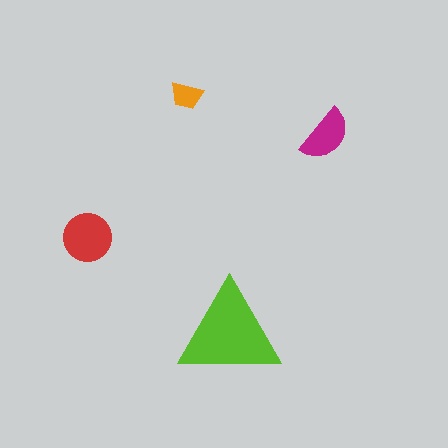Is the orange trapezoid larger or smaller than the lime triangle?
Smaller.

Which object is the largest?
The lime triangle.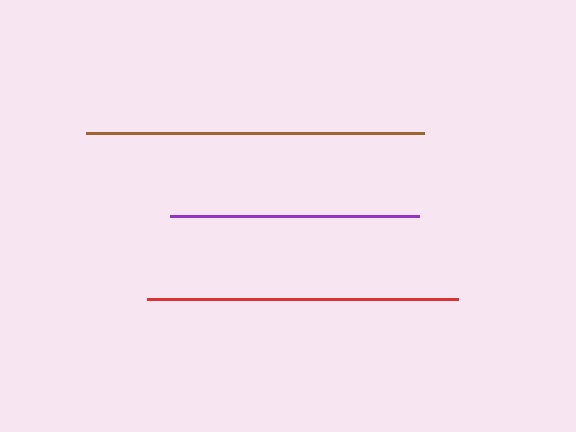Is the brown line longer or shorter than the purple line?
The brown line is longer than the purple line.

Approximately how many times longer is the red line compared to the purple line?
The red line is approximately 1.3 times the length of the purple line.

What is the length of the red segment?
The red segment is approximately 312 pixels long.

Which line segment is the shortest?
The purple line is the shortest at approximately 249 pixels.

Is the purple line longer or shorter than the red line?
The red line is longer than the purple line.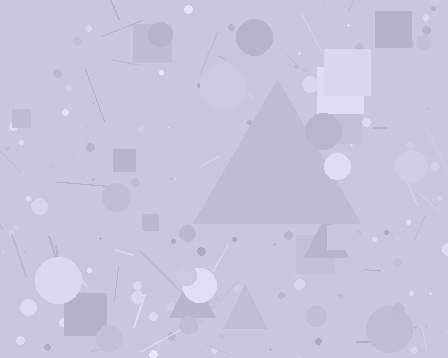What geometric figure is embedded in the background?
A triangle is embedded in the background.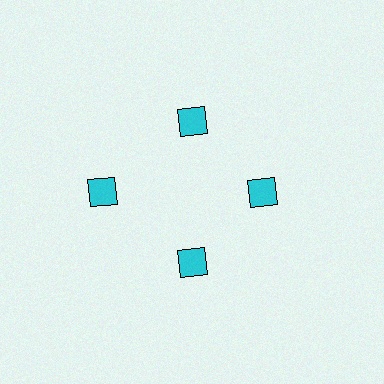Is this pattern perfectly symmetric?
No. The 4 cyan diamonds are arranged in a ring, but one element near the 9 o'clock position is pushed outward from the center, breaking the 4-fold rotational symmetry.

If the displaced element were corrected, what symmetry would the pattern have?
It would have 4-fold rotational symmetry — the pattern would map onto itself every 90 degrees.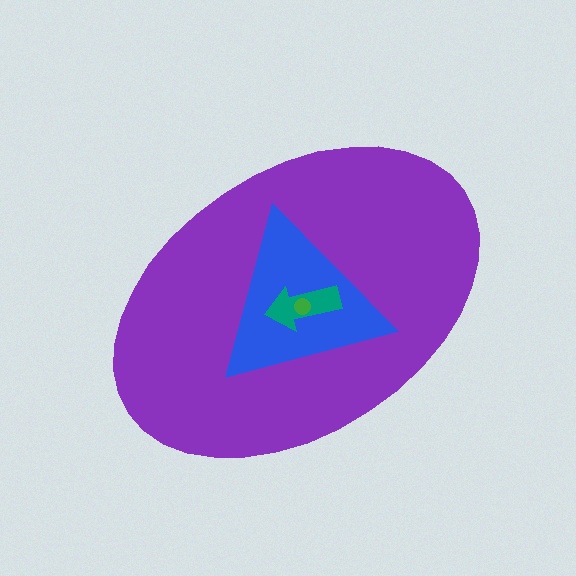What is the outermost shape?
The purple ellipse.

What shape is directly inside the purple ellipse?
The blue triangle.